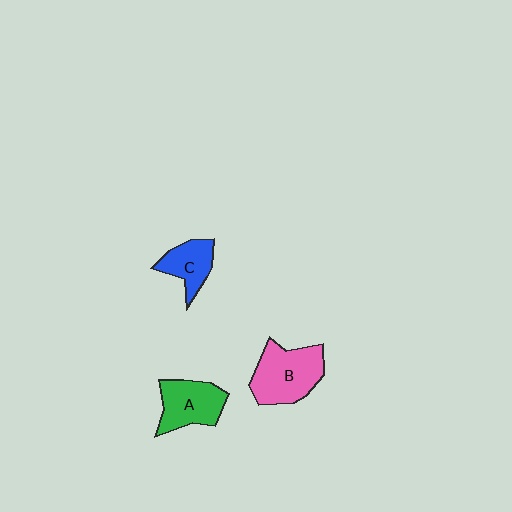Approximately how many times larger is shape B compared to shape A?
Approximately 1.2 times.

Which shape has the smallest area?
Shape C (blue).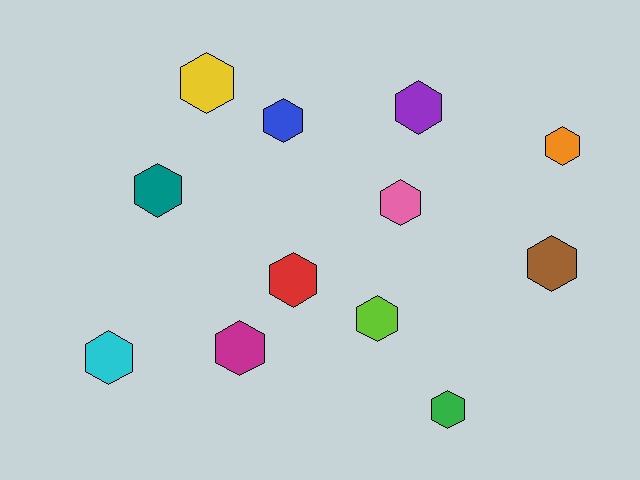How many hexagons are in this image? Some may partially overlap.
There are 12 hexagons.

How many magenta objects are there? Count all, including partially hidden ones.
There is 1 magenta object.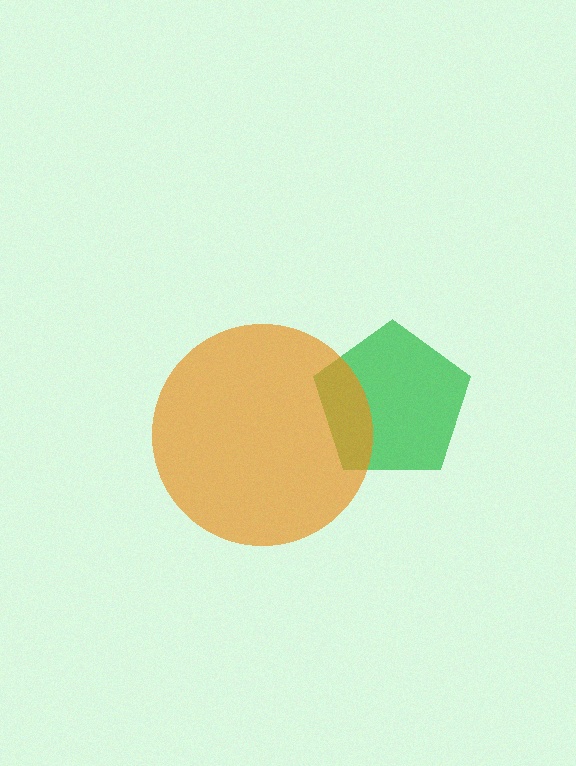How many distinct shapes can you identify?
There are 2 distinct shapes: a green pentagon, an orange circle.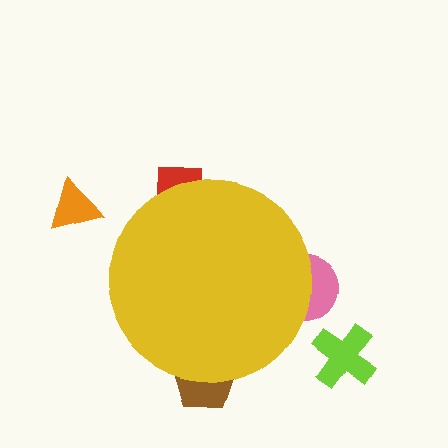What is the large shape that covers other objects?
A yellow circle.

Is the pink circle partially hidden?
Yes, the pink circle is partially hidden behind the yellow circle.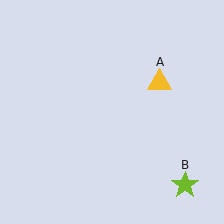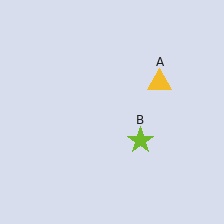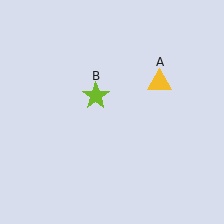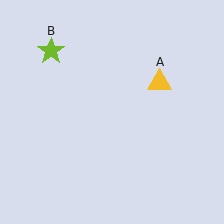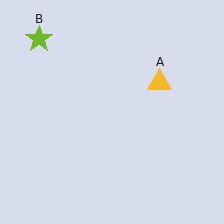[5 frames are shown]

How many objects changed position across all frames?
1 object changed position: lime star (object B).